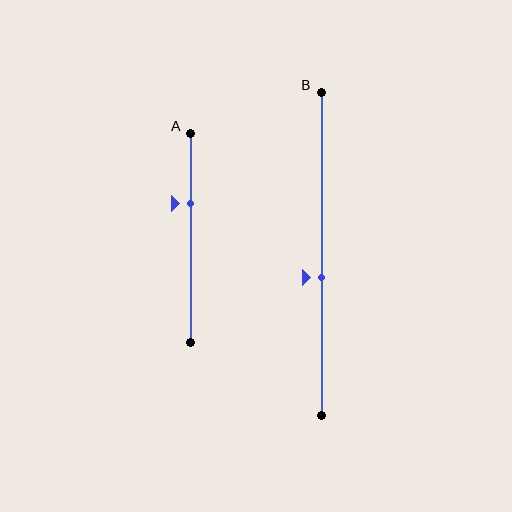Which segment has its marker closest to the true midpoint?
Segment B has its marker closest to the true midpoint.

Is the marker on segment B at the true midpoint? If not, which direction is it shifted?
No, the marker on segment B is shifted downward by about 7% of the segment length.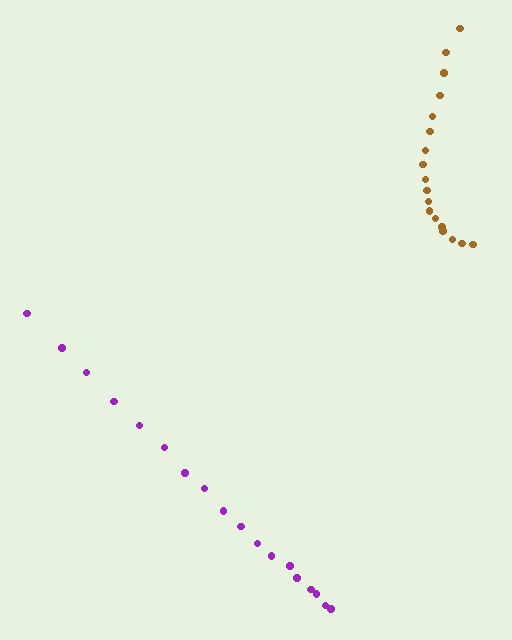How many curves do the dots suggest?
There are 2 distinct paths.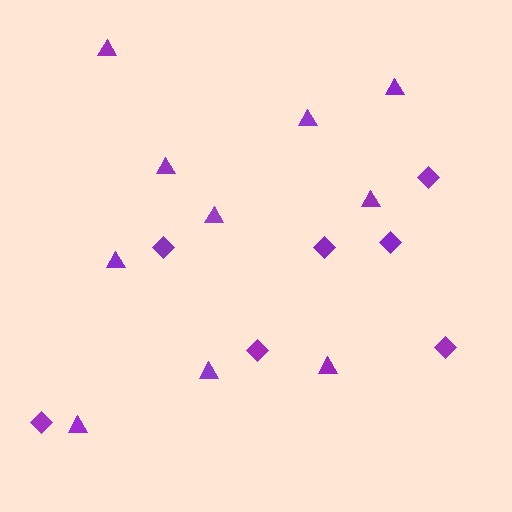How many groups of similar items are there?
There are 2 groups: one group of triangles (10) and one group of diamonds (7).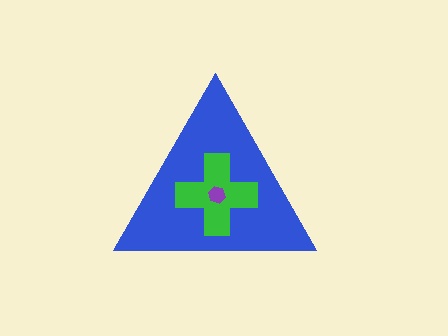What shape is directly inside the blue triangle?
The green cross.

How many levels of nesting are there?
3.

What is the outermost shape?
The blue triangle.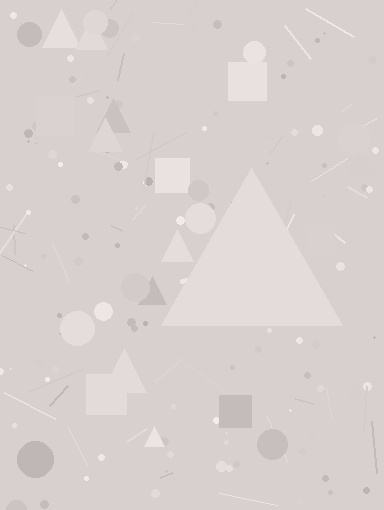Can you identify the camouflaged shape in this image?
The camouflaged shape is a triangle.